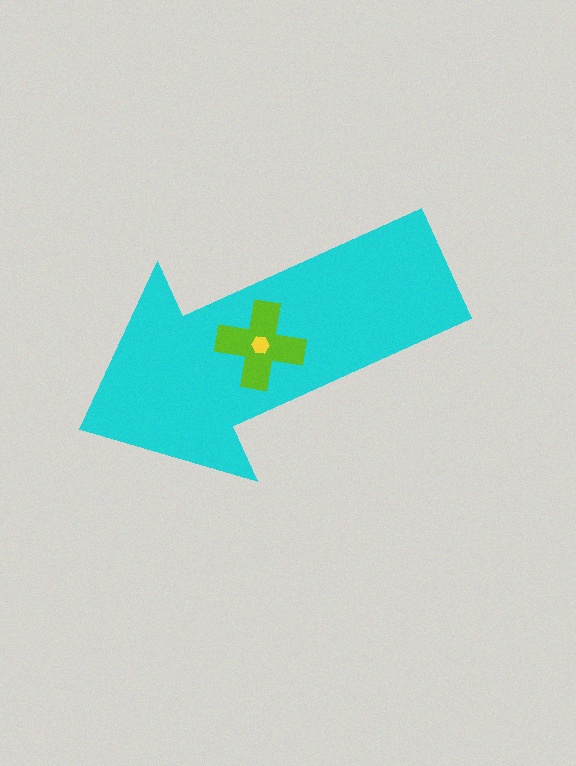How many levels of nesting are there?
3.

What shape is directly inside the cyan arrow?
The lime cross.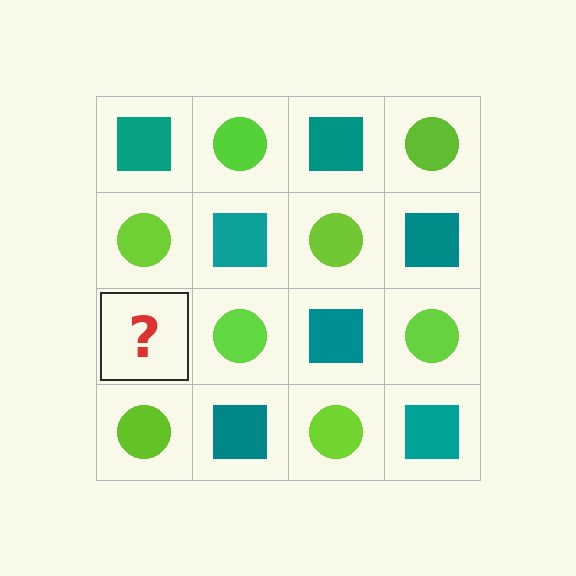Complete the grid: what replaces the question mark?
The question mark should be replaced with a teal square.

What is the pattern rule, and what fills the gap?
The rule is that it alternates teal square and lime circle in a checkerboard pattern. The gap should be filled with a teal square.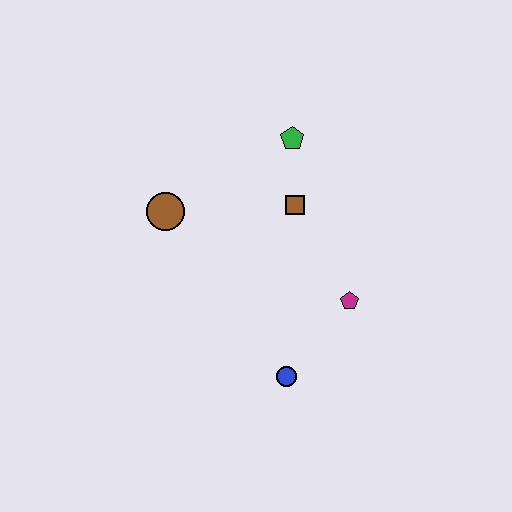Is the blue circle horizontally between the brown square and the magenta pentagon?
No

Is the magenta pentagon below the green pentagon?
Yes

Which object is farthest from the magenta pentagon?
The brown circle is farthest from the magenta pentagon.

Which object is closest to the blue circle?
The magenta pentagon is closest to the blue circle.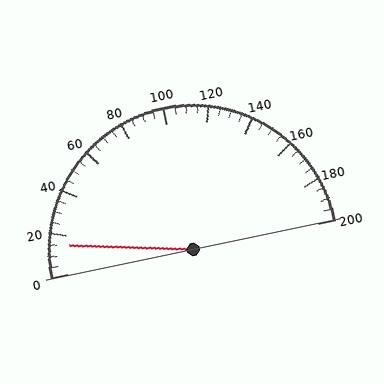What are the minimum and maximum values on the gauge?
The gauge ranges from 0 to 200.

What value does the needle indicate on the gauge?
The needle indicates approximately 15.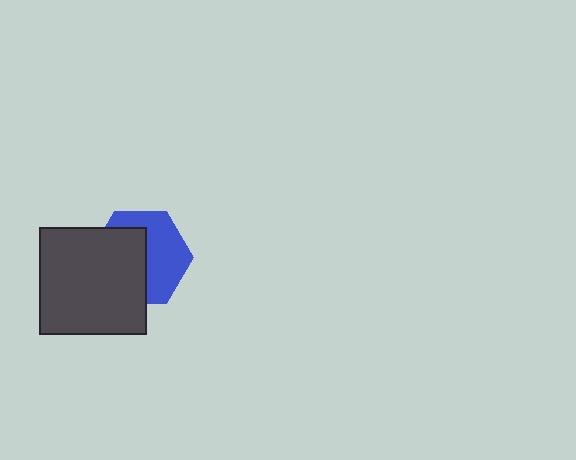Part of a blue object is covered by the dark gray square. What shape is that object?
It is a hexagon.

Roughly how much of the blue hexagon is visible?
About half of it is visible (roughly 50%).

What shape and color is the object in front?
The object in front is a dark gray square.